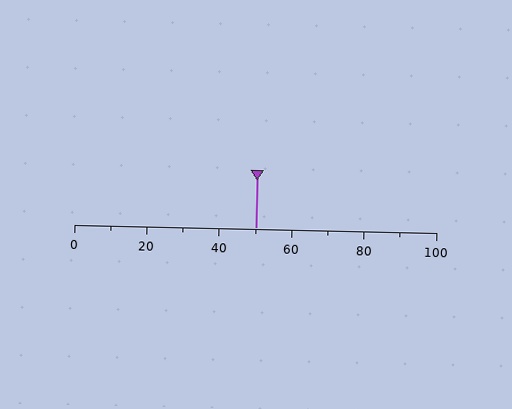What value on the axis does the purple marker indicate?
The marker indicates approximately 50.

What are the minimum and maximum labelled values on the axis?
The axis runs from 0 to 100.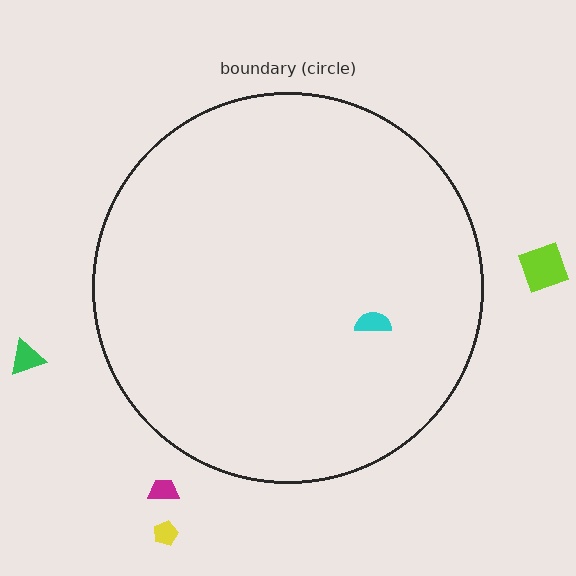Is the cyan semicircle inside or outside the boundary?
Inside.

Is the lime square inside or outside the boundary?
Outside.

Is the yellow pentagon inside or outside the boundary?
Outside.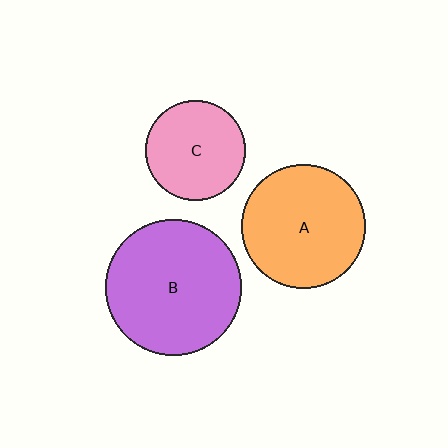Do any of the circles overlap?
No, none of the circles overlap.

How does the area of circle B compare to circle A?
Approximately 1.2 times.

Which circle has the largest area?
Circle B (purple).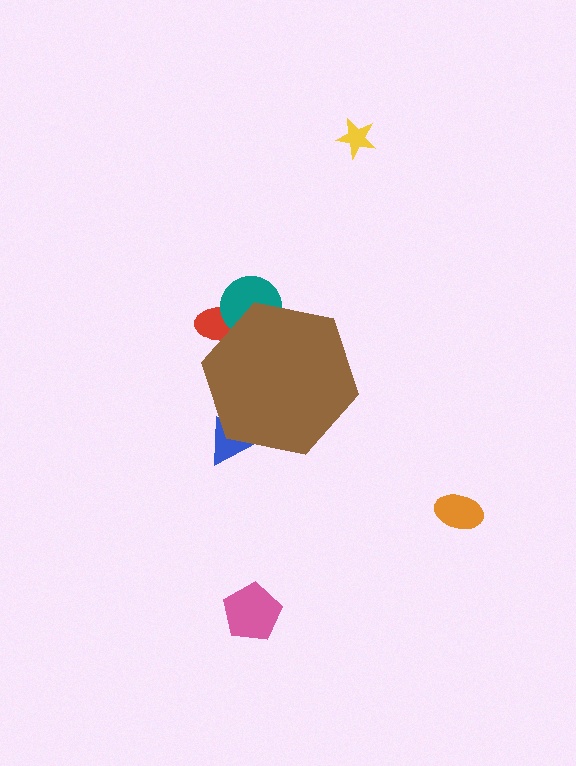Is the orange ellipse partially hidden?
No, the orange ellipse is fully visible.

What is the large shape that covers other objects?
A brown hexagon.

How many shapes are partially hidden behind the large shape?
3 shapes are partially hidden.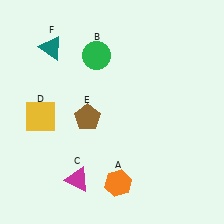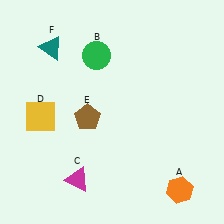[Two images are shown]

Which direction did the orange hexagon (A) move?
The orange hexagon (A) moved right.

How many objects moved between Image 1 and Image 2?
1 object moved between the two images.